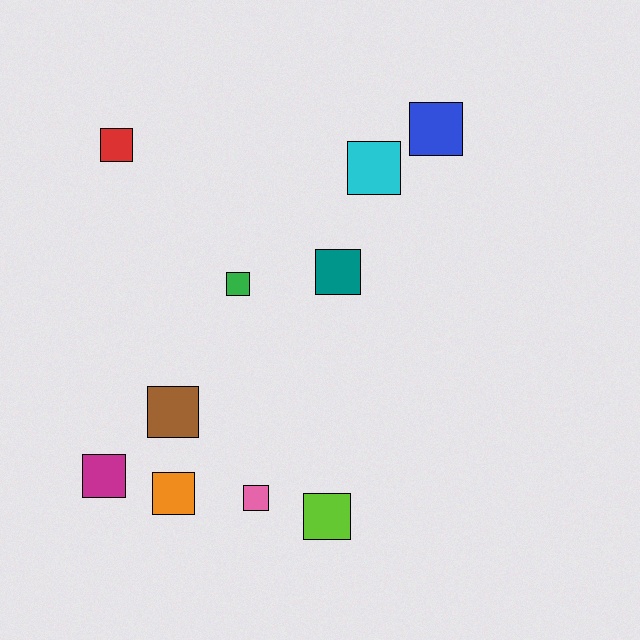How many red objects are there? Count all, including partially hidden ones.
There is 1 red object.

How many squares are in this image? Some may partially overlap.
There are 10 squares.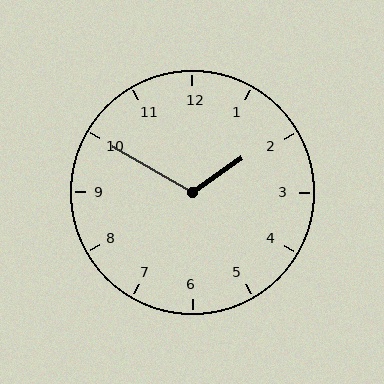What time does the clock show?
1:50.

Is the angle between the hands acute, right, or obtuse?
It is obtuse.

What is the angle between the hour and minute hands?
Approximately 115 degrees.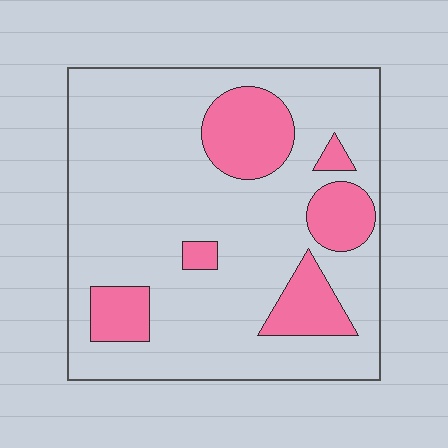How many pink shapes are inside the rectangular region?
6.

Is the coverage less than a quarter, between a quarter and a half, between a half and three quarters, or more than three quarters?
Less than a quarter.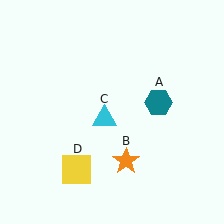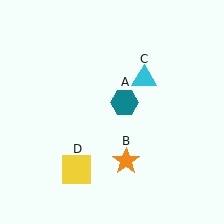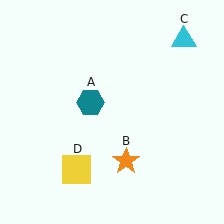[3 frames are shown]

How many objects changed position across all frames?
2 objects changed position: teal hexagon (object A), cyan triangle (object C).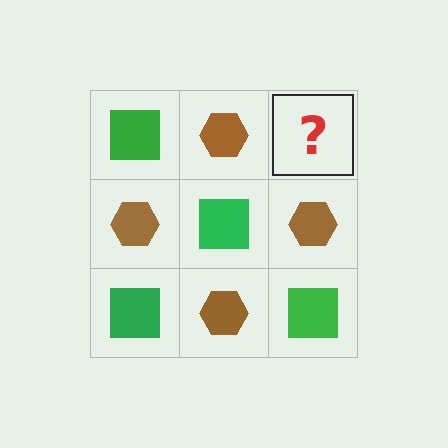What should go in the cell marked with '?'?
The missing cell should contain a green square.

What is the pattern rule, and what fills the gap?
The rule is that it alternates green square and brown hexagon in a checkerboard pattern. The gap should be filled with a green square.